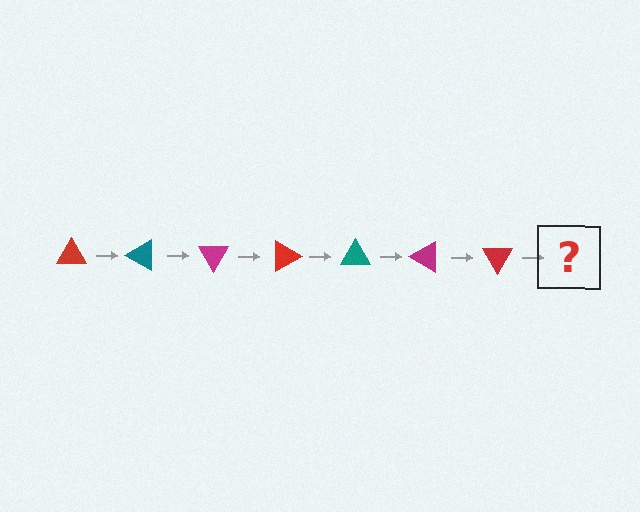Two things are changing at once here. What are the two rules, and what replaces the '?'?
The two rules are that it rotates 30 degrees each step and the color cycles through red, teal, and magenta. The '?' should be a teal triangle, rotated 210 degrees from the start.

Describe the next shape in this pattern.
It should be a teal triangle, rotated 210 degrees from the start.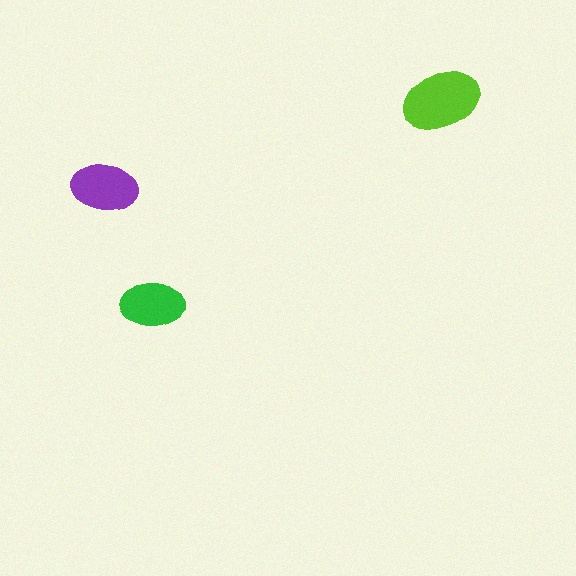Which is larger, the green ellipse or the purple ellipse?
The purple one.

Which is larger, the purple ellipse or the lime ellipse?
The lime one.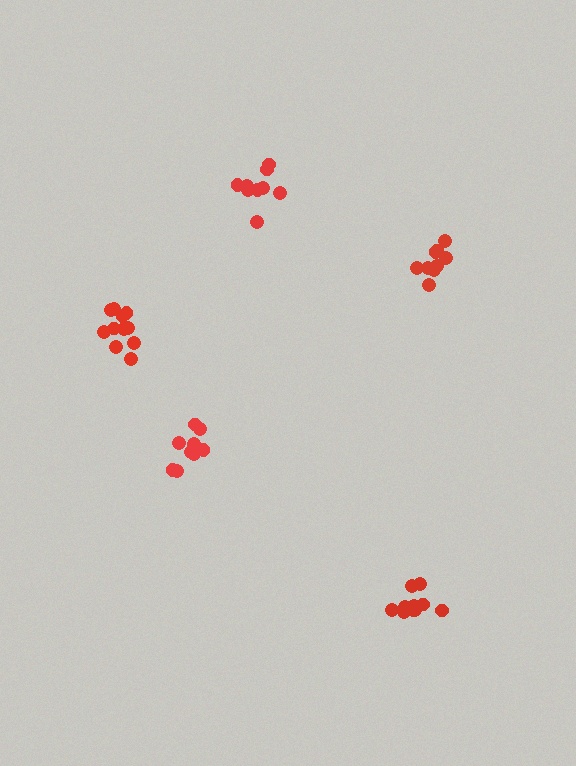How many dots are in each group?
Group 1: 9 dots, Group 2: 9 dots, Group 3: 10 dots, Group 4: 9 dots, Group 5: 11 dots (48 total).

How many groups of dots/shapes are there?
There are 5 groups.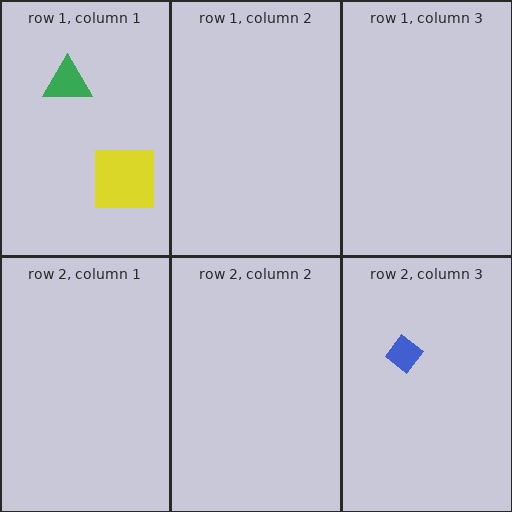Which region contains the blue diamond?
The row 2, column 3 region.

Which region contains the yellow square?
The row 1, column 1 region.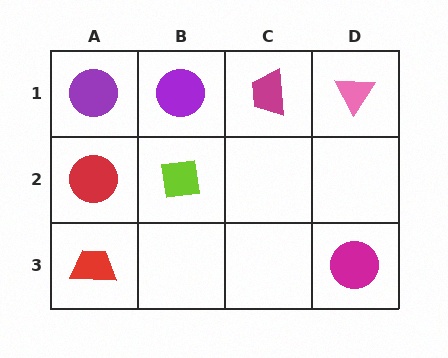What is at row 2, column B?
A lime square.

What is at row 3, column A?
A red trapezoid.